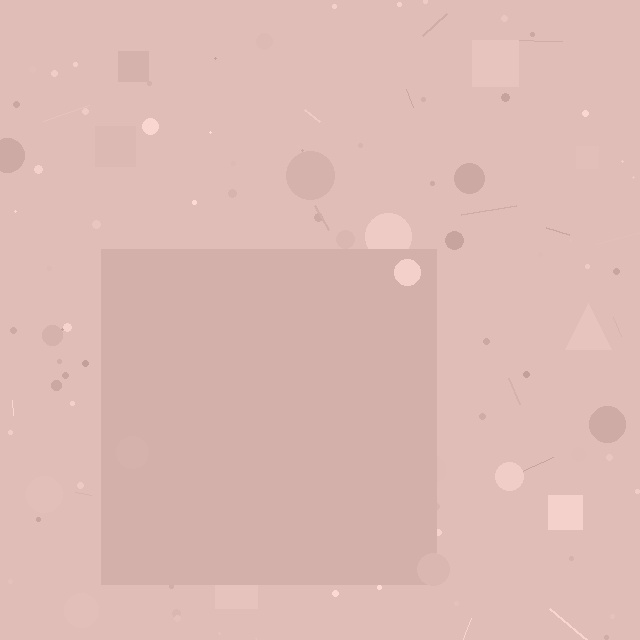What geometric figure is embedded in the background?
A square is embedded in the background.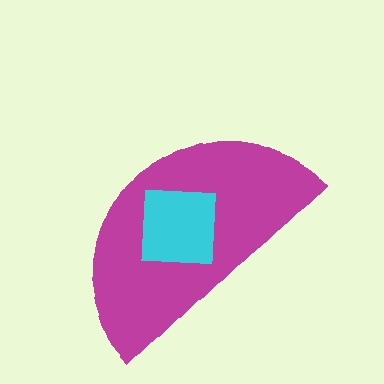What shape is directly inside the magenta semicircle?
The cyan square.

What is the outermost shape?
The magenta semicircle.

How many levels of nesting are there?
2.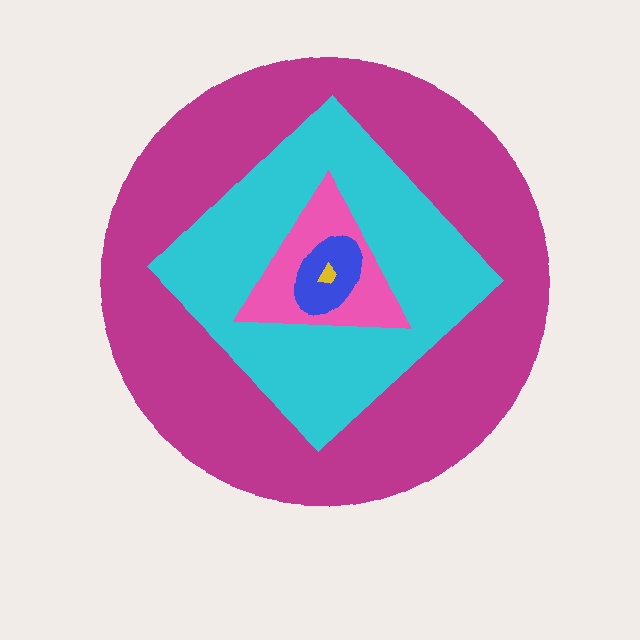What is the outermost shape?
The magenta circle.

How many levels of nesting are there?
5.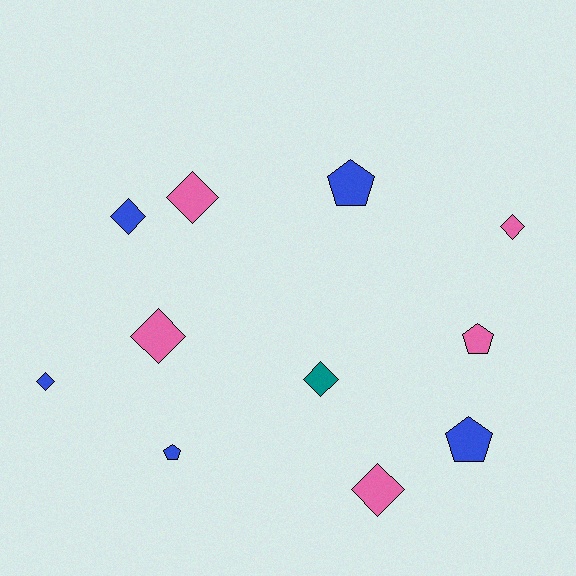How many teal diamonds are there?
There is 1 teal diamond.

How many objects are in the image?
There are 11 objects.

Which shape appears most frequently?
Diamond, with 7 objects.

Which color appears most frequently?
Blue, with 5 objects.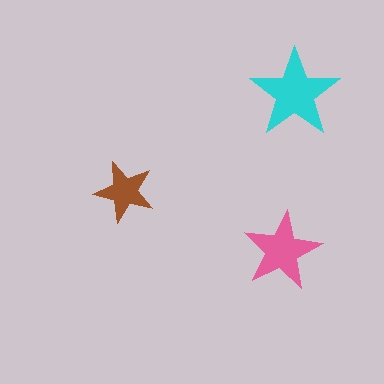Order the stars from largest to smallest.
the cyan one, the pink one, the brown one.